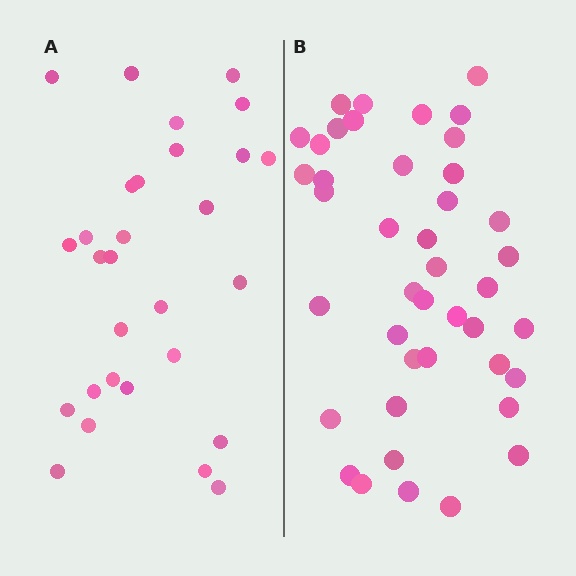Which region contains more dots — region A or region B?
Region B (the right region) has more dots.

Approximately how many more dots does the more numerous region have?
Region B has approximately 15 more dots than region A.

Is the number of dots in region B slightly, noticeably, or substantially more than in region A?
Region B has noticeably more, but not dramatically so. The ratio is roughly 1.4 to 1.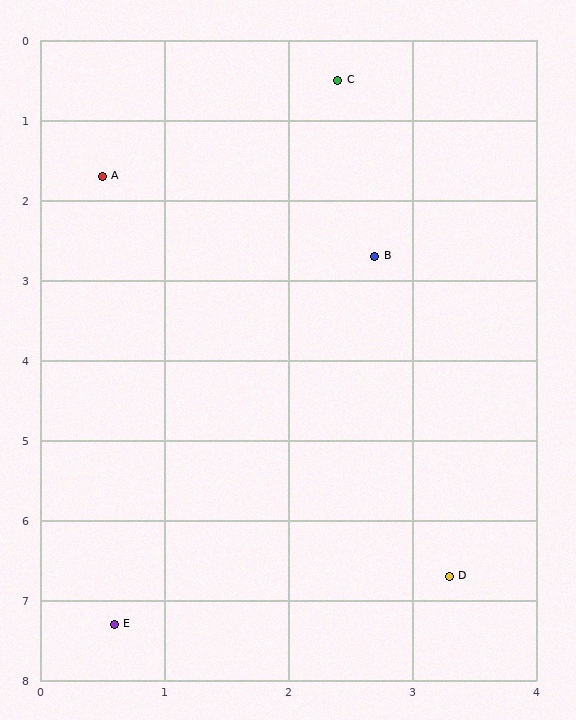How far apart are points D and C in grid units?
Points D and C are about 6.3 grid units apart.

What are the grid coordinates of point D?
Point D is at approximately (3.3, 6.7).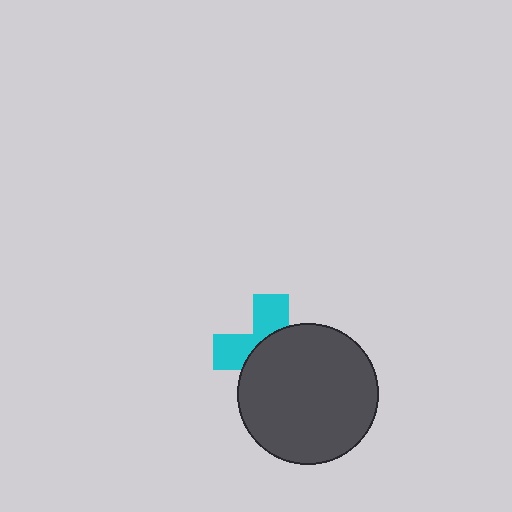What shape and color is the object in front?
The object in front is a dark gray circle.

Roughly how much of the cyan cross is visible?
A small part of it is visible (roughly 39%).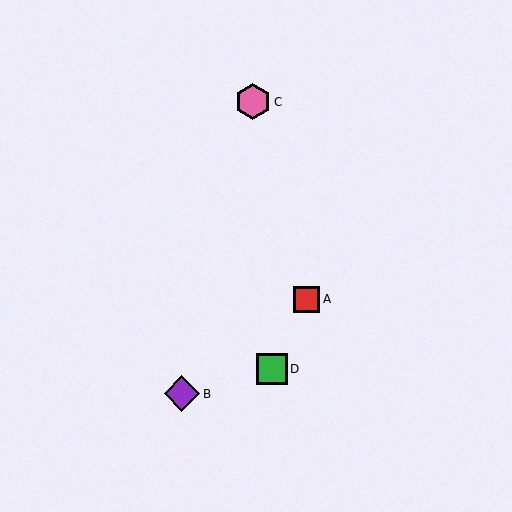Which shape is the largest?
The purple diamond (labeled B) is the largest.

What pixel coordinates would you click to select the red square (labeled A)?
Click at (306, 299) to select the red square A.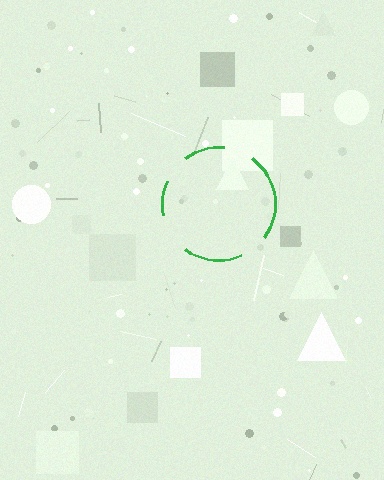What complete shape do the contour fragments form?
The contour fragments form a circle.